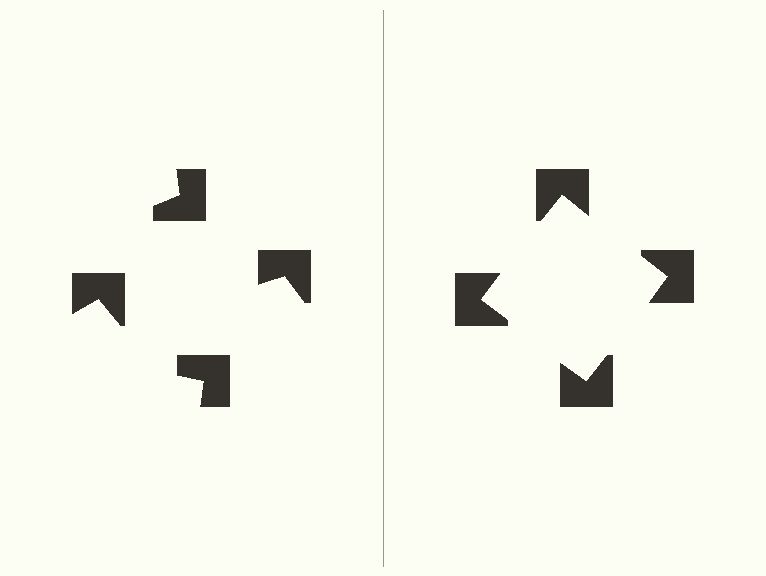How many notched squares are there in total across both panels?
8 — 4 on each side.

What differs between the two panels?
The notched squares are positioned identically on both sides; only the wedge orientations differ. On the right they align to a square; on the left they are misaligned.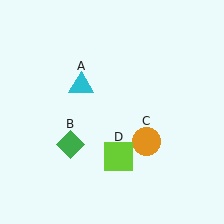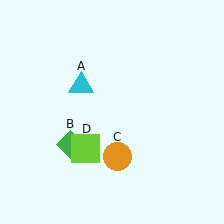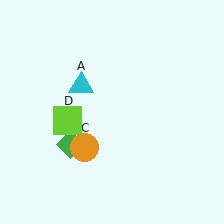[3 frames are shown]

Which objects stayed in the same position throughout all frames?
Cyan triangle (object A) and green diamond (object B) remained stationary.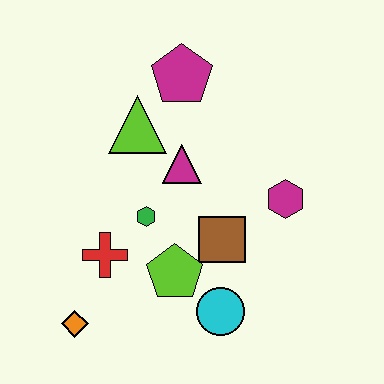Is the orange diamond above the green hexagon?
No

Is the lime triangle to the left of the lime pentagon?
Yes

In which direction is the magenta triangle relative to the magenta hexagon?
The magenta triangle is to the left of the magenta hexagon.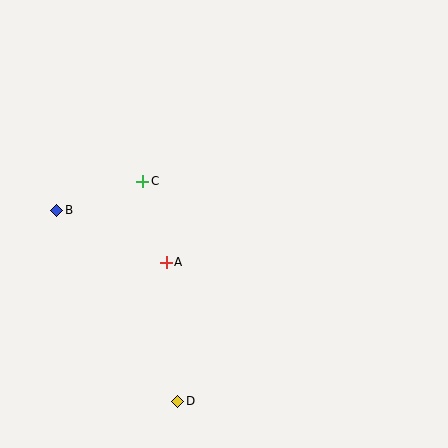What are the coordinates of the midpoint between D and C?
The midpoint between D and C is at (160, 291).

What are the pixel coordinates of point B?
Point B is at (57, 210).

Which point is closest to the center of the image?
Point A at (166, 262) is closest to the center.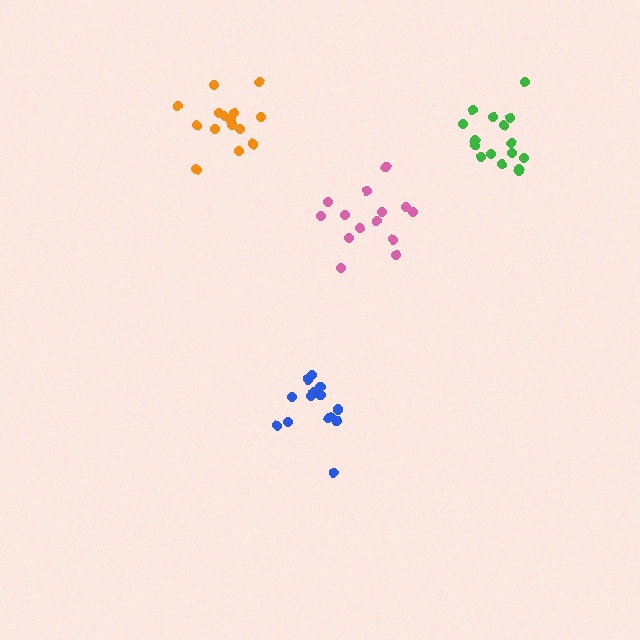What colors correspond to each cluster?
The clusters are colored: blue, pink, orange, green.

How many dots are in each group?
Group 1: 14 dots, Group 2: 14 dots, Group 3: 15 dots, Group 4: 16 dots (59 total).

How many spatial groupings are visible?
There are 4 spatial groupings.